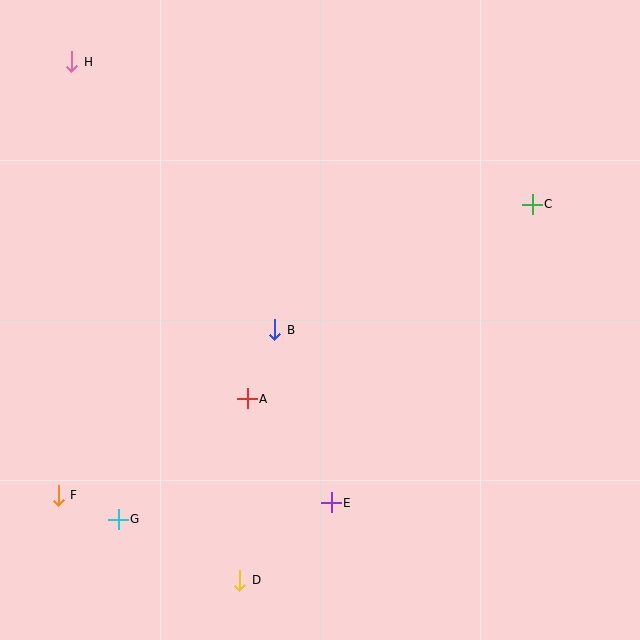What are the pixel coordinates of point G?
Point G is at (118, 519).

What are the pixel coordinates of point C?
Point C is at (532, 204).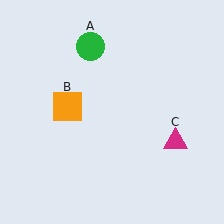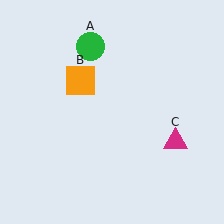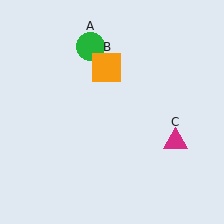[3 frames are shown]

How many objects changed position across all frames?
1 object changed position: orange square (object B).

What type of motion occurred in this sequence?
The orange square (object B) rotated clockwise around the center of the scene.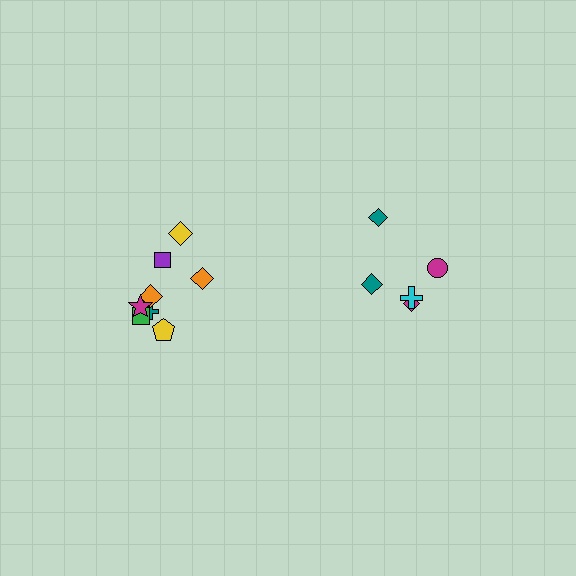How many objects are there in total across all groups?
There are 13 objects.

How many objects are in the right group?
There are 5 objects.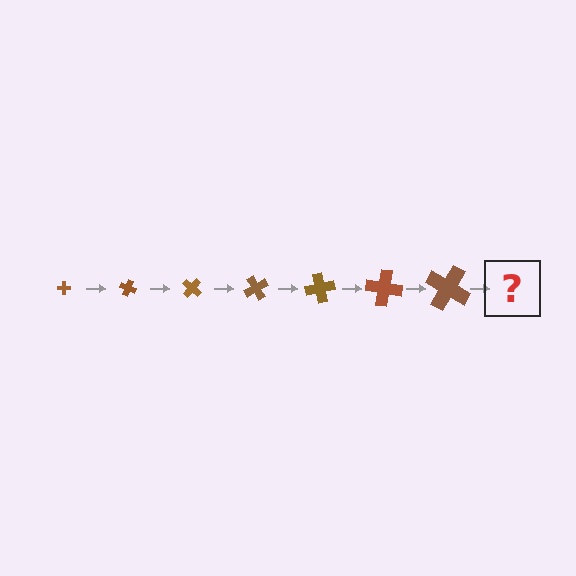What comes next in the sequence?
The next element should be a cross, larger than the previous one and rotated 140 degrees from the start.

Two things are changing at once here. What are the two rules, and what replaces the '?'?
The two rules are that the cross grows larger each step and it rotates 20 degrees each step. The '?' should be a cross, larger than the previous one and rotated 140 degrees from the start.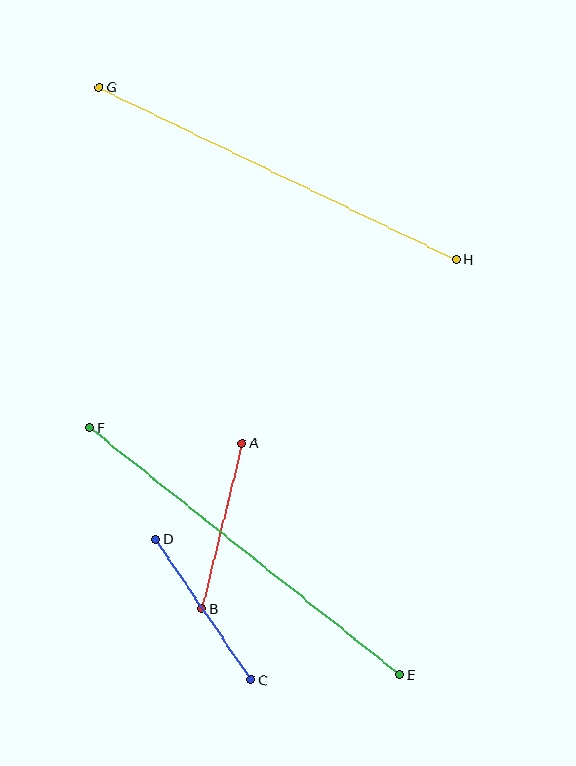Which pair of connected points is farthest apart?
Points G and H are farthest apart.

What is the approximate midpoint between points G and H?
The midpoint is at approximately (278, 173) pixels.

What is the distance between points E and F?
The distance is approximately 396 pixels.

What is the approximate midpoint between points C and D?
The midpoint is at approximately (204, 610) pixels.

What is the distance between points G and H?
The distance is approximately 397 pixels.